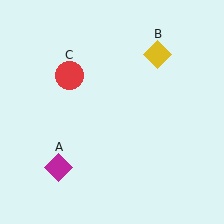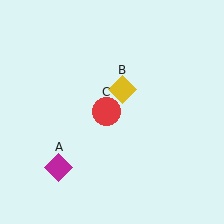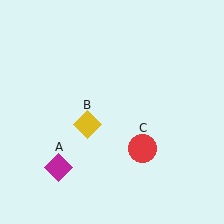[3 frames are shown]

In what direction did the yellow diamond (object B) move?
The yellow diamond (object B) moved down and to the left.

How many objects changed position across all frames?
2 objects changed position: yellow diamond (object B), red circle (object C).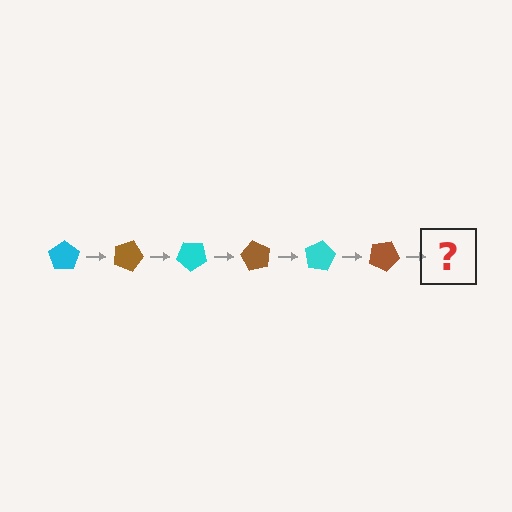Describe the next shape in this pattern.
It should be a cyan pentagon, rotated 120 degrees from the start.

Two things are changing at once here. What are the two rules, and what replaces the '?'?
The two rules are that it rotates 20 degrees each step and the color cycles through cyan and brown. The '?' should be a cyan pentagon, rotated 120 degrees from the start.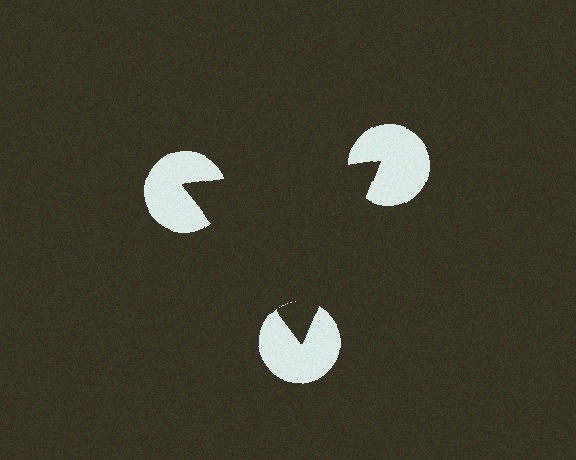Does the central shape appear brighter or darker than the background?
It typically appears slightly darker than the background, even though no actual brightness change is drawn.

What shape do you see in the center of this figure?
An illusory triangle — its edges are inferred from the aligned wedge cuts in the pac-man discs, not physically drawn.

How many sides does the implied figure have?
3 sides.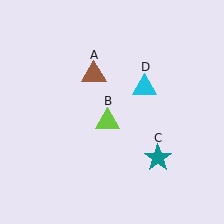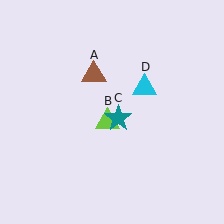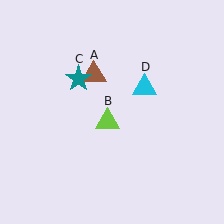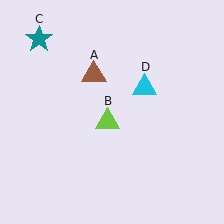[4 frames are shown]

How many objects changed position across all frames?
1 object changed position: teal star (object C).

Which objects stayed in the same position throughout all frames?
Brown triangle (object A) and lime triangle (object B) and cyan triangle (object D) remained stationary.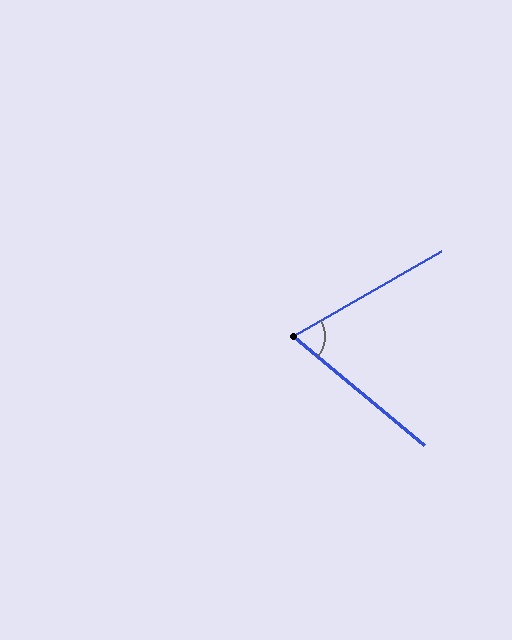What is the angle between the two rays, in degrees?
Approximately 70 degrees.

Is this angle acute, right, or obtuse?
It is acute.